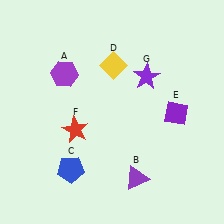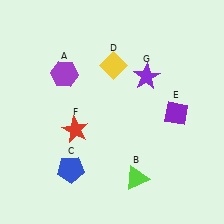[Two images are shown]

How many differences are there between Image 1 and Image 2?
There is 1 difference between the two images.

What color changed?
The triangle (B) changed from purple in Image 1 to lime in Image 2.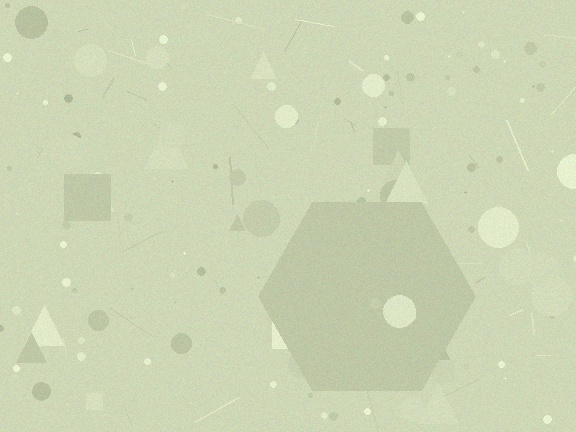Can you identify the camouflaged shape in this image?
The camouflaged shape is a hexagon.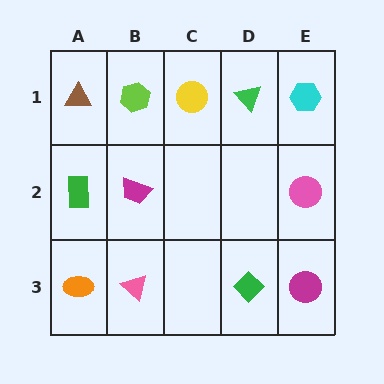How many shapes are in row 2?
3 shapes.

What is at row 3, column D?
A green diamond.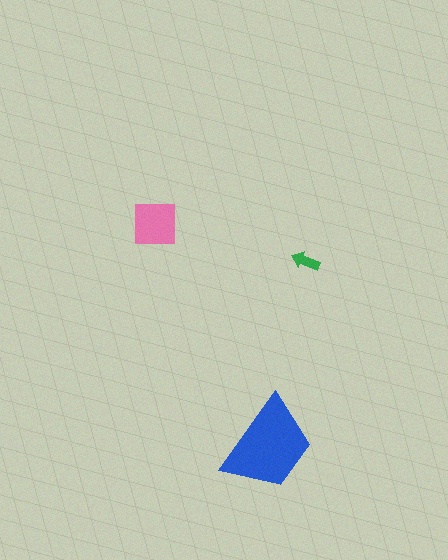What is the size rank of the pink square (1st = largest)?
2nd.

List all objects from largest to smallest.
The blue trapezoid, the pink square, the green arrow.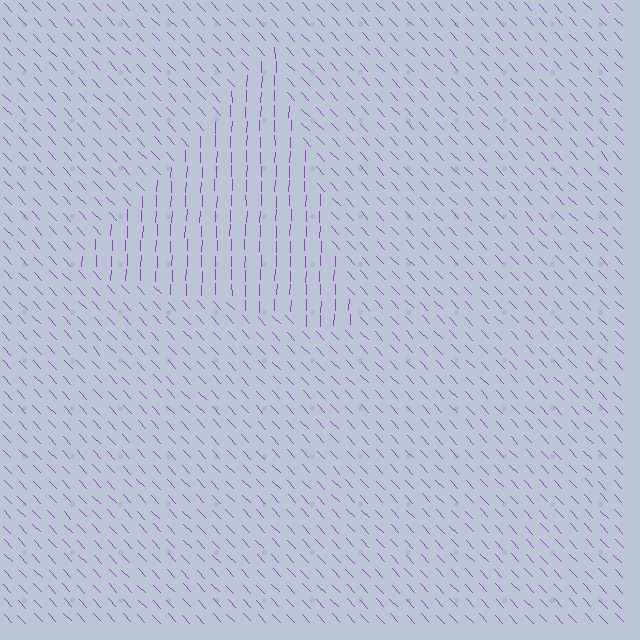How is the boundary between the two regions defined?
The boundary is defined purely by a change in line orientation (approximately 45 degrees difference). All lines are the same color and thickness.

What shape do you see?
I see a triangle.